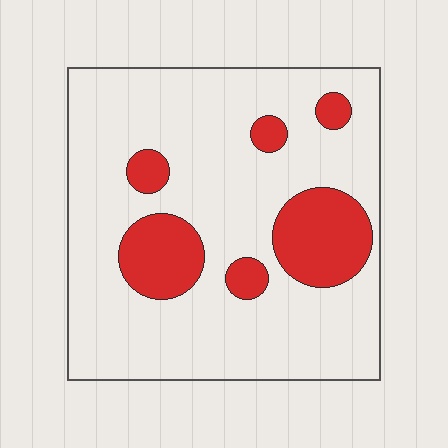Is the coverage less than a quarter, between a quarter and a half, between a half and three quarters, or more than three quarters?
Less than a quarter.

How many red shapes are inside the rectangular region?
6.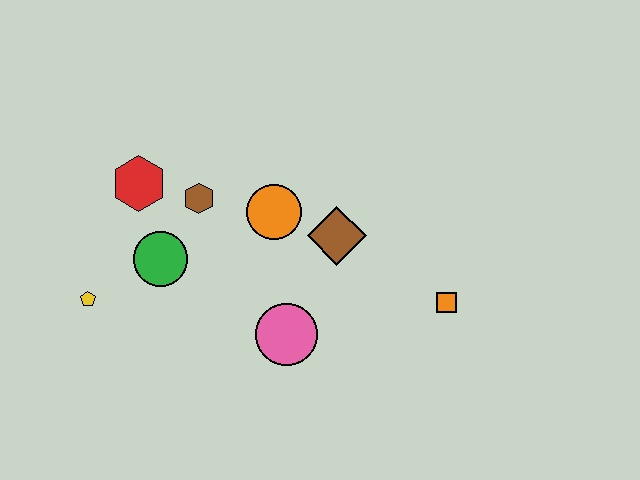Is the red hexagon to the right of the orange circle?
No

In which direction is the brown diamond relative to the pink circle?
The brown diamond is above the pink circle.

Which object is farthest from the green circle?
The orange square is farthest from the green circle.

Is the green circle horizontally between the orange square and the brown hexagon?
No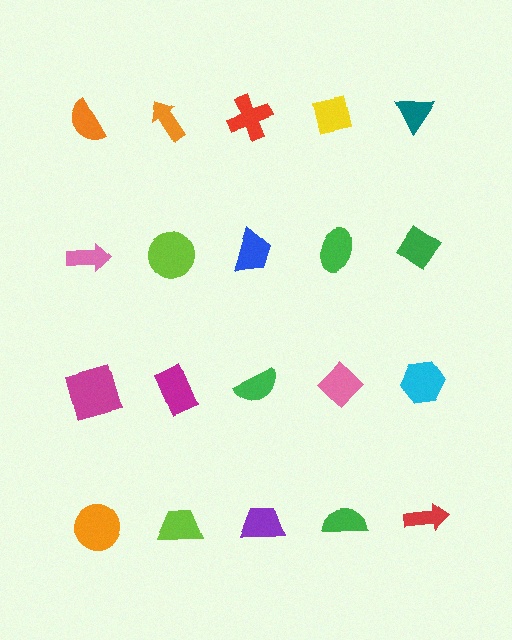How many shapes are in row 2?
5 shapes.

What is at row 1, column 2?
An orange arrow.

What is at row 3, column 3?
A green semicircle.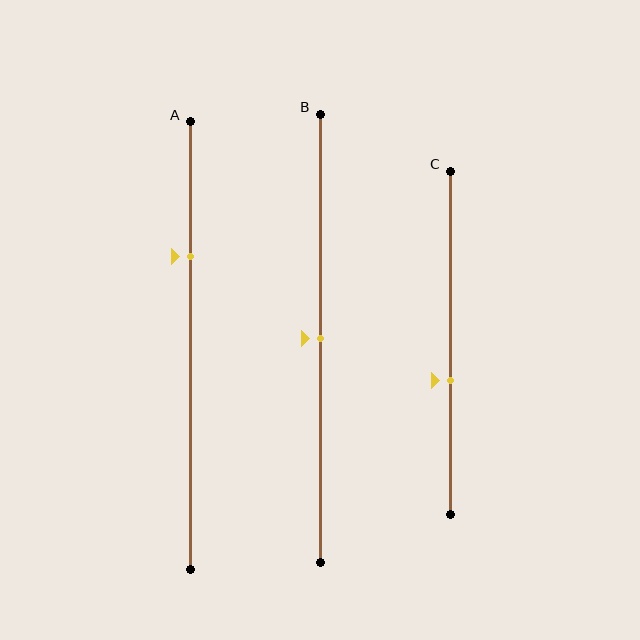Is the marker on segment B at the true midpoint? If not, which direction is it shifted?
Yes, the marker on segment B is at the true midpoint.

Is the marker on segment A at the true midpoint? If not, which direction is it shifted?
No, the marker on segment A is shifted upward by about 20% of the segment length.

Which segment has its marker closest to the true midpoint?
Segment B has its marker closest to the true midpoint.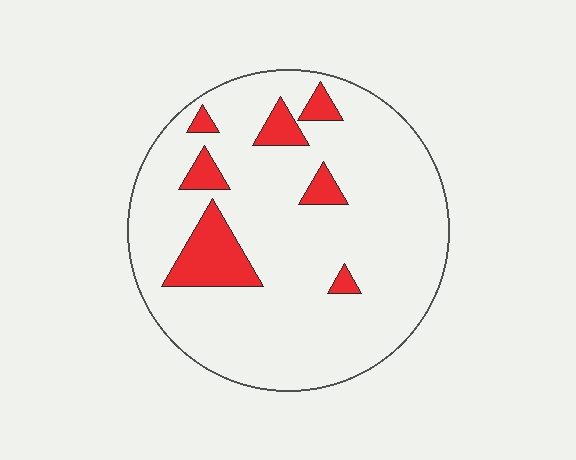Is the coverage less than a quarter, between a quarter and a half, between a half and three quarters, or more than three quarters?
Less than a quarter.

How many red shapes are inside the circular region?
7.